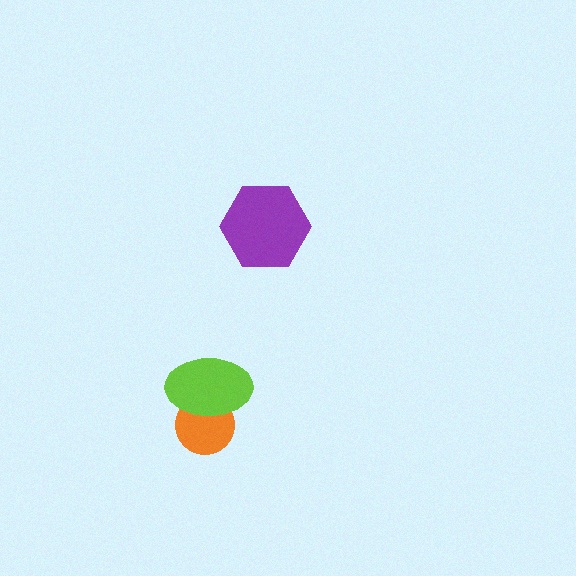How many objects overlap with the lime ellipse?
1 object overlaps with the lime ellipse.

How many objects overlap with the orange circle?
1 object overlaps with the orange circle.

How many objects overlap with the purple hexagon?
0 objects overlap with the purple hexagon.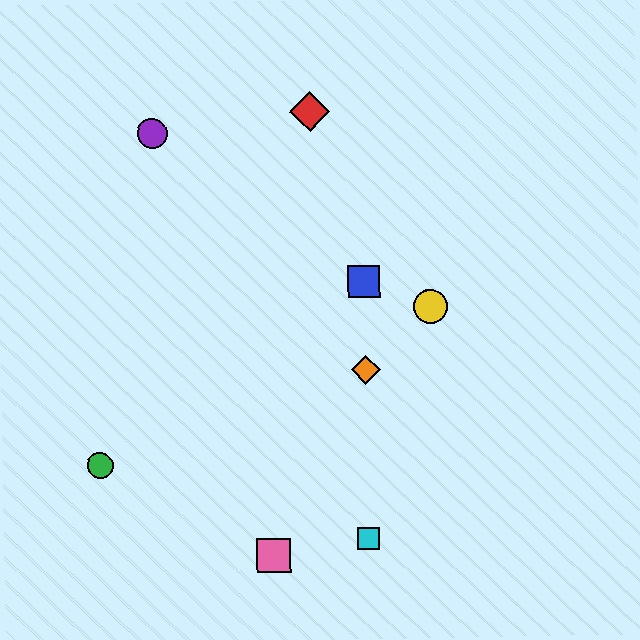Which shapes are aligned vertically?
The blue square, the orange diamond, the cyan square are aligned vertically.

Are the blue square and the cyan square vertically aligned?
Yes, both are at x≈364.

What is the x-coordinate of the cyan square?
The cyan square is at x≈369.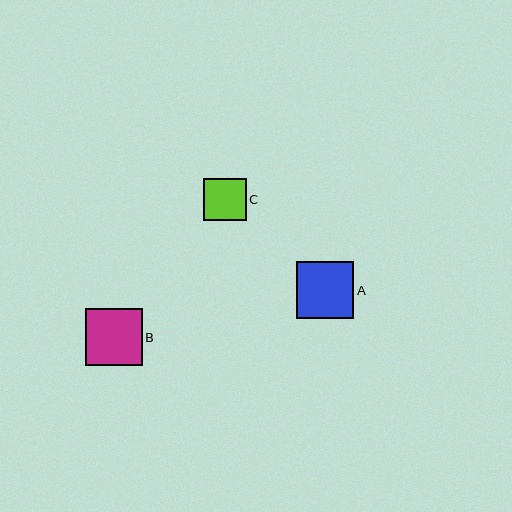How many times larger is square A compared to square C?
Square A is approximately 1.3 times the size of square C.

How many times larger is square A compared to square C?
Square A is approximately 1.3 times the size of square C.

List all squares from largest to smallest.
From largest to smallest: B, A, C.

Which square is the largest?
Square B is the largest with a size of approximately 57 pixels.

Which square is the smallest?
Square C is the smallest with a size of approximately 43 pixels.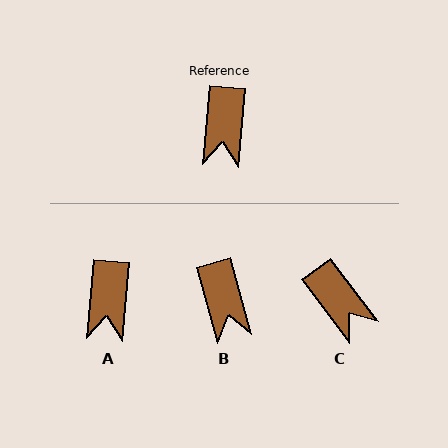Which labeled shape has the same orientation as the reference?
A.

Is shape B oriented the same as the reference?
No, it is off by about 21 degrees.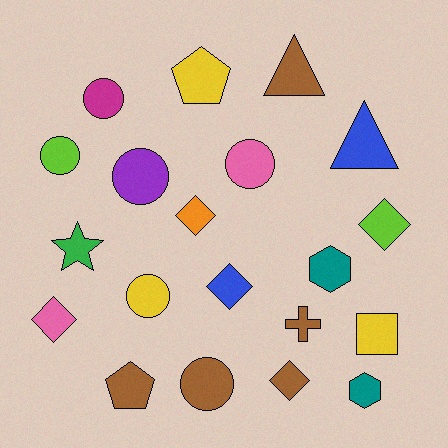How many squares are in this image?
There is 1 square.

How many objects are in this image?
There are 20 objects.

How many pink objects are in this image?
There are 2 pink objects.